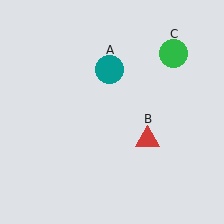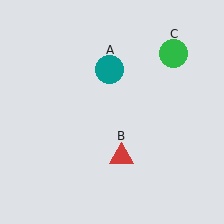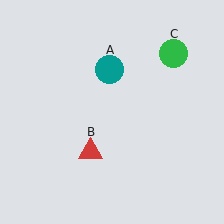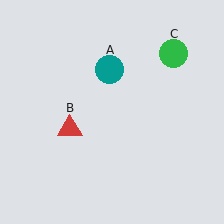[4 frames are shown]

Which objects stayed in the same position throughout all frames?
Teal circle (object A) and green circle (object C) remained stationary.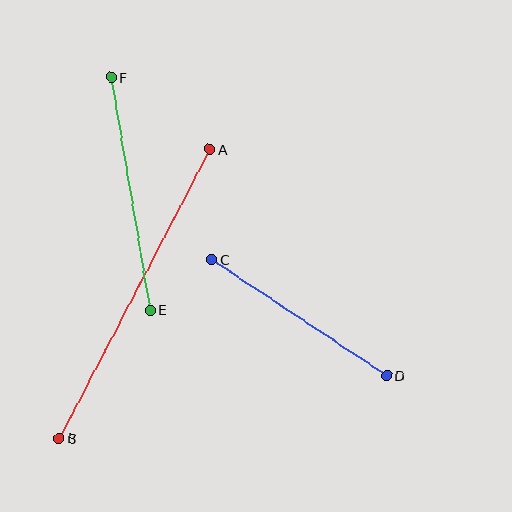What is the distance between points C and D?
The distance is approximately 210 pixels.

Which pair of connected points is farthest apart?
Points A and B are farthest apart.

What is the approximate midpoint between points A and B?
The midpoint is at approximately (135, 294) pixels.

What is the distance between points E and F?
The distance is approximately 236 pixels.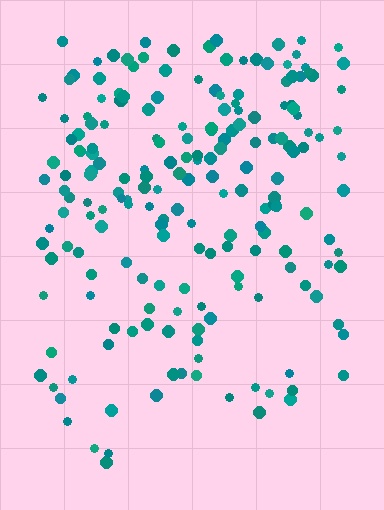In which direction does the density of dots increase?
From bottom to top, with the top side densest.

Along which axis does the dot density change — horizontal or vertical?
Vertical.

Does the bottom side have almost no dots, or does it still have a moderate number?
Still a moderate number, just noticeably fewer than the top.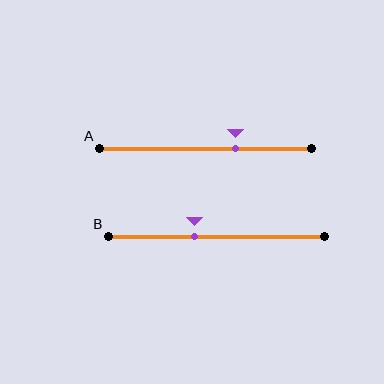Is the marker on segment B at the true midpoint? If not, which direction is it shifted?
No, the marker on segment B is shifted to the left by about 10% of the segment length.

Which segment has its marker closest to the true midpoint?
Segment B has its marker closest to the true midpoint.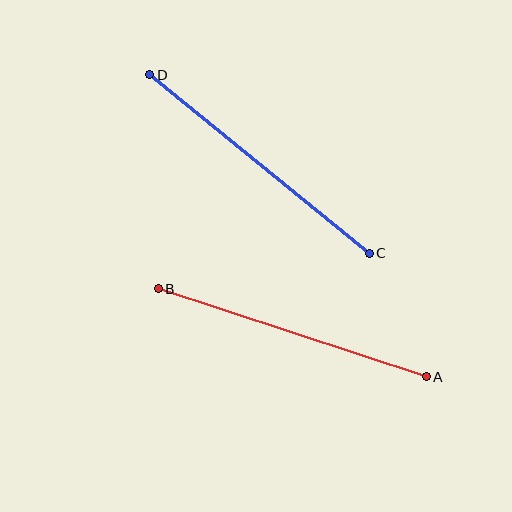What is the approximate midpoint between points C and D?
The midpoint is at approximately (260, 164) pixels.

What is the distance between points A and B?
The distance is approximately 282 pixels.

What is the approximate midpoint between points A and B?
The midpoint is at approximately (292, 333) pixels.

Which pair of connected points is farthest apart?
Points C and D are farthest apart.